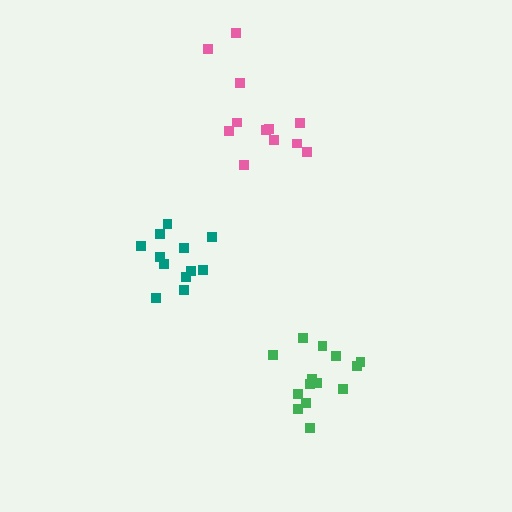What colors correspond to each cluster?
The clusters are colored: teal, pink, green.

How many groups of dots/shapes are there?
There are 3 groups.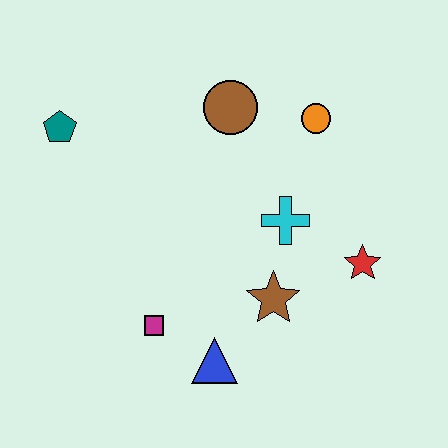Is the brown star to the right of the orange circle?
No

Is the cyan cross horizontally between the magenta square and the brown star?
No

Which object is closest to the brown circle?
The orange circle is closest to the brown circle.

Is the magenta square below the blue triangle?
No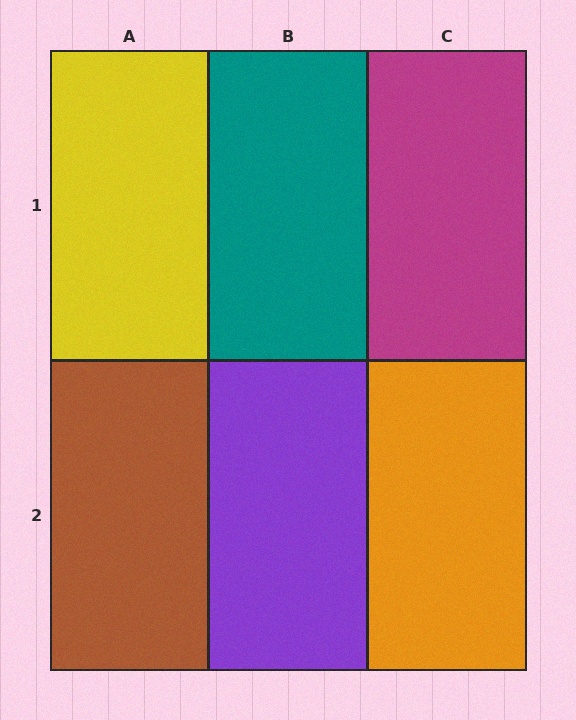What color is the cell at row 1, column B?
Teal.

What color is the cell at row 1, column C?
Magenta.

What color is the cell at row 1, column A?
Yellow.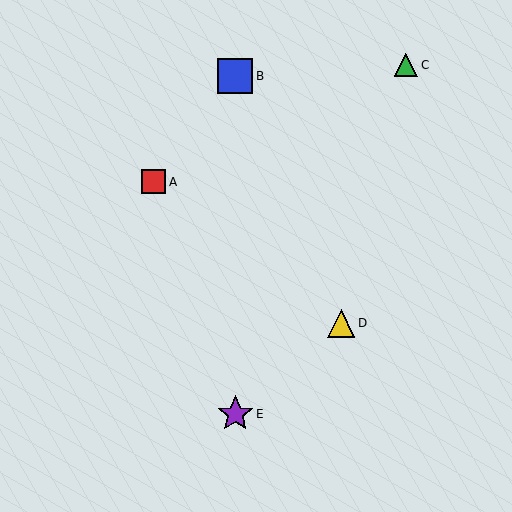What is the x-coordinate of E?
Object E is at x≈235.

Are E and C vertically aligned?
No, E is at x≈235 and C is at x≈406.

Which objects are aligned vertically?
Objects B, E are aligned vertically.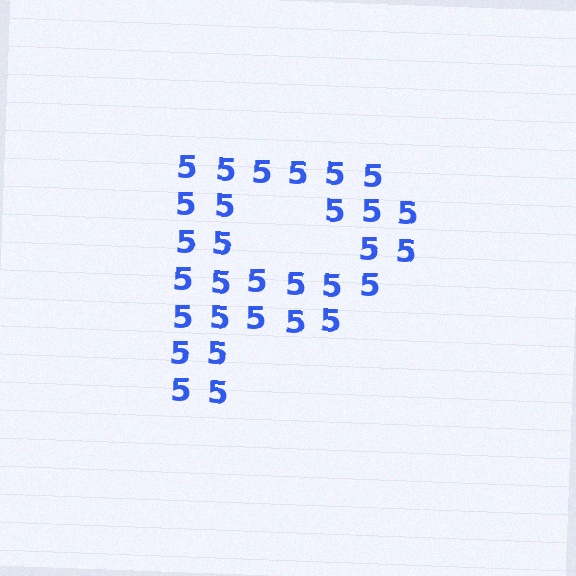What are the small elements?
The small elements are digit 5's.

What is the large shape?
The large shape is the letter P.